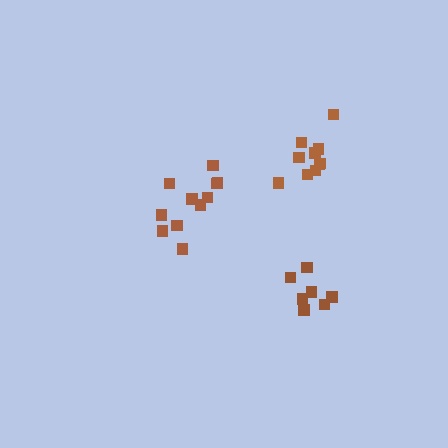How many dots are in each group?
Group 1: 11 dots, Group 2: 7 dots, Group 3: 10 dots (28 total).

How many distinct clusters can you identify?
There are 3 distinct clusters.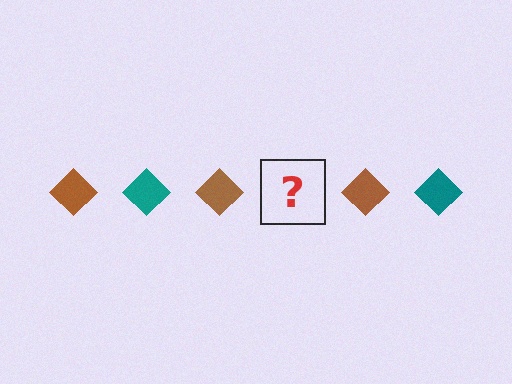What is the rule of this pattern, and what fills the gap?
The rule is that the pattern cycles through brown, teal diamonds. The gap should be filled with a teal diamond.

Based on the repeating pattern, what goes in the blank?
The blank should be a teal diamond.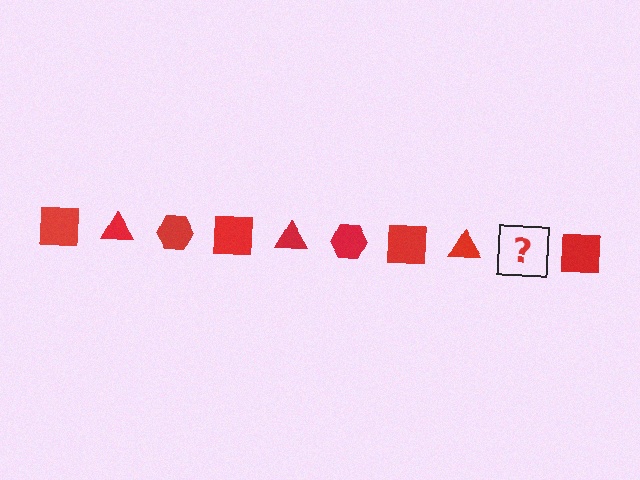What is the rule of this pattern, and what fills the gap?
The rule is that the pattern cycles through square, triangle, hexagon shapes in red. The gap should be filled with a red hexagon.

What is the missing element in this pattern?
The missing element is a red hexagon.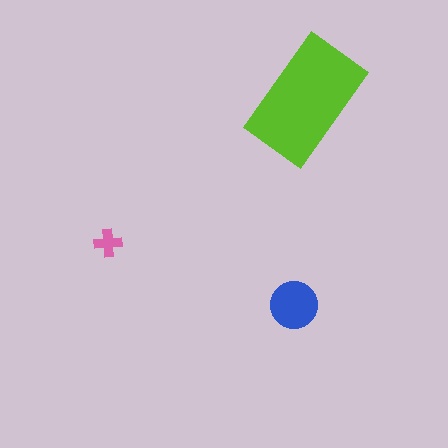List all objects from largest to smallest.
The lime rectangle, the blue circle, the pink cross.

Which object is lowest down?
The blue circle is bottommost.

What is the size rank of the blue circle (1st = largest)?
2nd.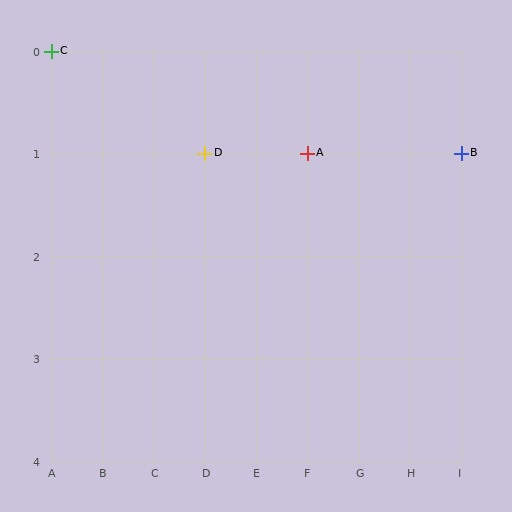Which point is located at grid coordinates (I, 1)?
Point B is at (I, 1).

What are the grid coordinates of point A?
Point A is at grid coordinates (F, 1).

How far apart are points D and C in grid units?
Points D and C are 3 columns and 1 row apart (about 3.2 grid units diagonally).